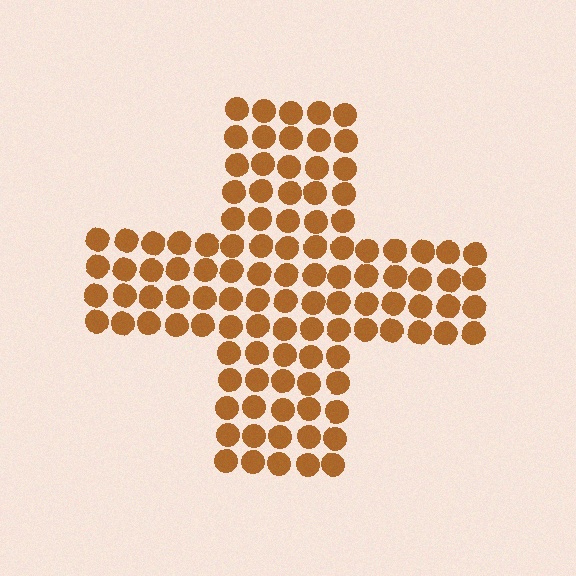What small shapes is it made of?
It is made of small circles.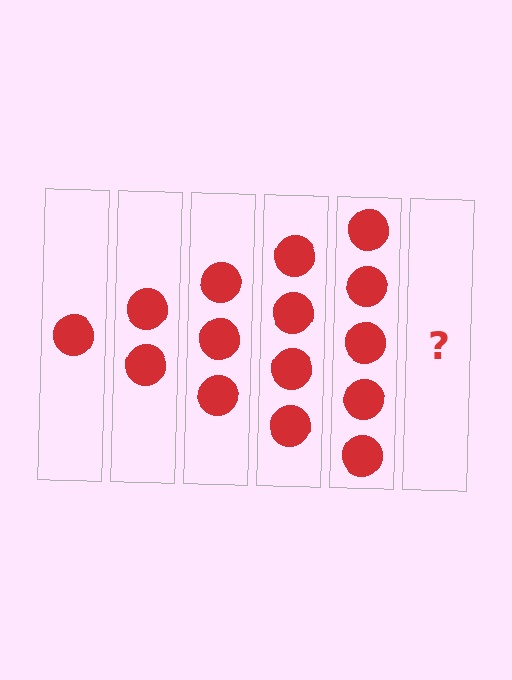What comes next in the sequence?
The next element should be 6 circles.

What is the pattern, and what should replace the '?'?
The pattern is that each step adds one more circle. The '?' should be 6 circles.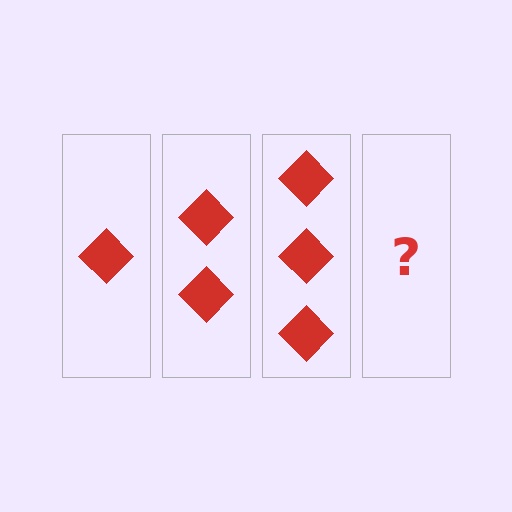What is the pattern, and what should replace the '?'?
The pattern is that each step adds one more diamond. The '?' should be 4 diamonds.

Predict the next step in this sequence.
The next step is 4 diamonds.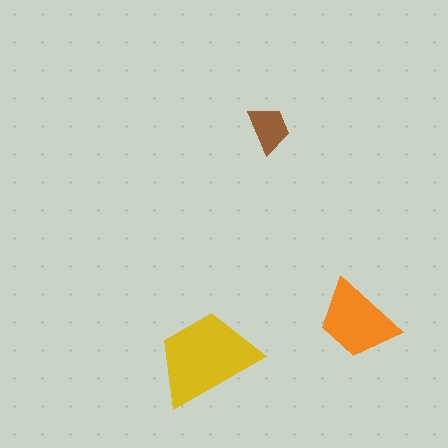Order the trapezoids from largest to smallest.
the yellow one, the orange one, the brown one.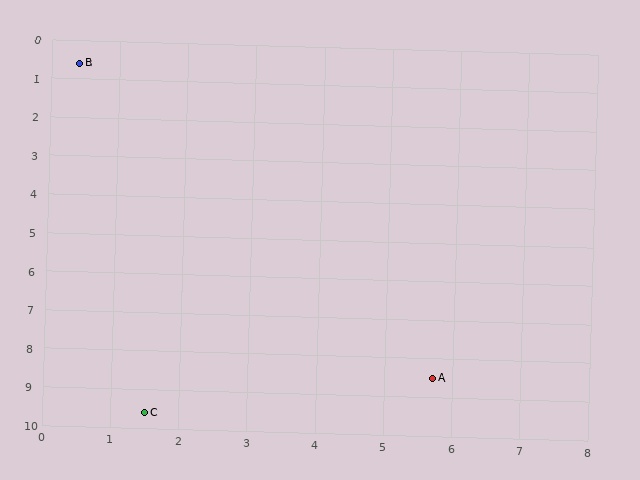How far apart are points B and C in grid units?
Points B and C are about 9.1 grid units apart.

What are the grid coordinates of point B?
Point B is at approximately (0.4, 0.6).